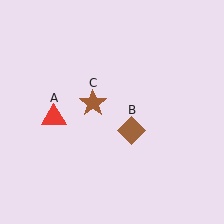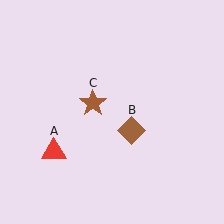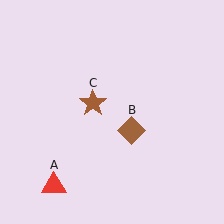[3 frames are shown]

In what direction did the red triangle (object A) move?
The red triangle (object A) moved down.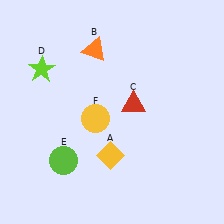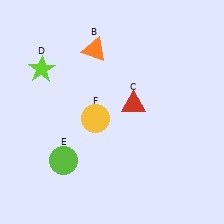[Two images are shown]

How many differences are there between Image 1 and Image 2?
There is 1 difference between the two images.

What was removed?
The yellow diamond (A) was removed in Image 2.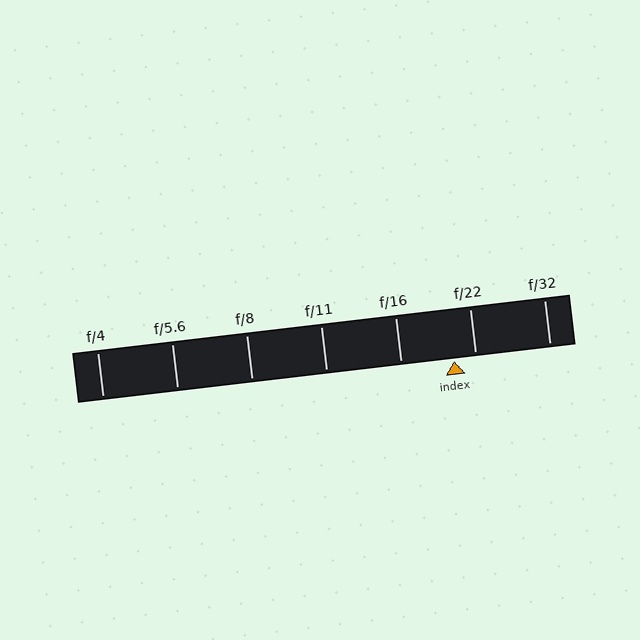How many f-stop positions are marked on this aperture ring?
There are 7 f-stop positions marked.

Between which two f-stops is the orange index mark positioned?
The index mark is between f/16 and f/22.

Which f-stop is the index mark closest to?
The index mark is closest to f/22.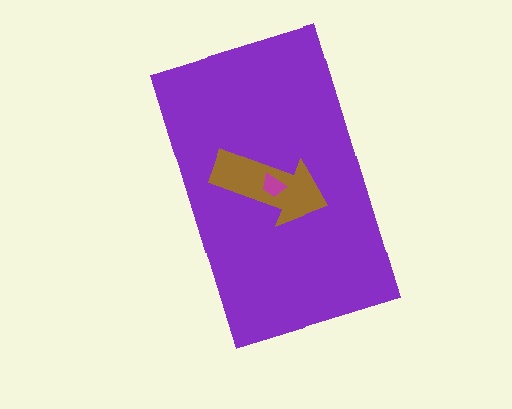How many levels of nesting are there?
3.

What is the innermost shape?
The magenta trapezoid.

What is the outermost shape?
The purple rectangle.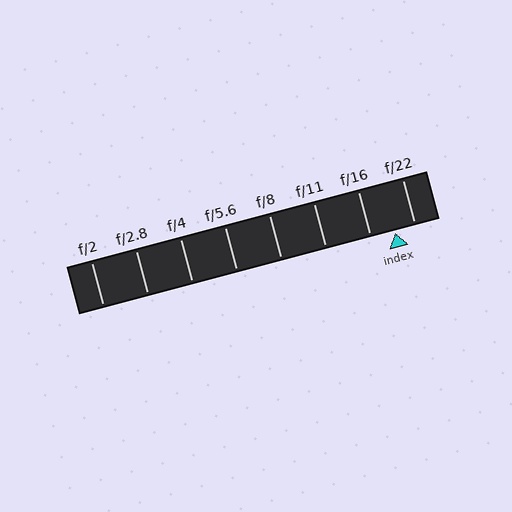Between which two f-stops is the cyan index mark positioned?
The index mark is between f/16 and f/22.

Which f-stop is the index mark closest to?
The index mark is closest to f/22.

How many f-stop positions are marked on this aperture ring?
There are 8 f-stop positions marked.